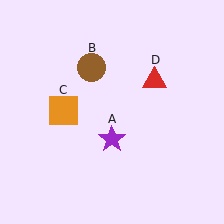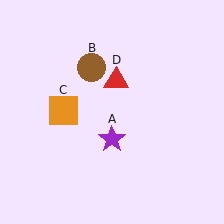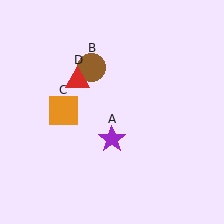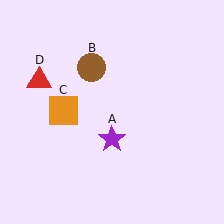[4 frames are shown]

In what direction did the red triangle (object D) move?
The red triangle (object D) moved left.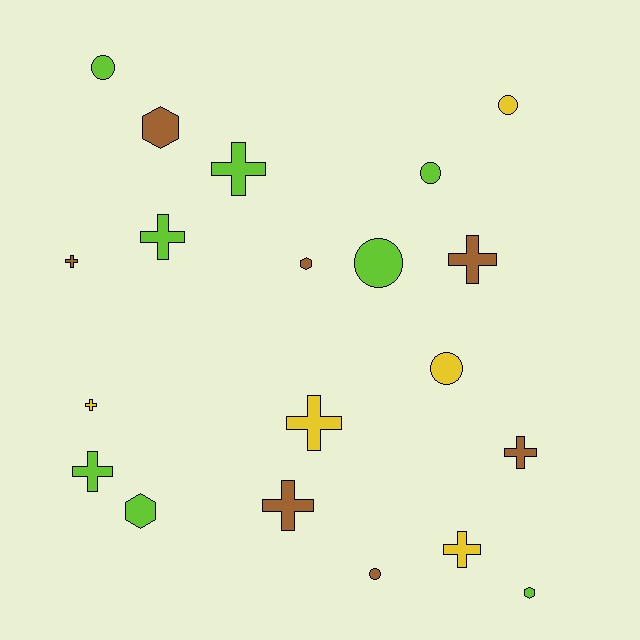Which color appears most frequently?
Lime, with 8 objects.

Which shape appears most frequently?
Cross, with 10 objects.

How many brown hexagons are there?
There are 2 brown hexagons.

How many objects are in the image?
There are 20 objects.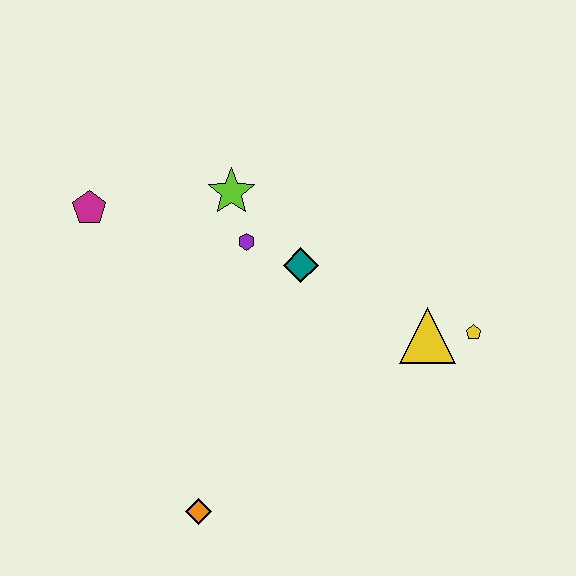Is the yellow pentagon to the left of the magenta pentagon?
No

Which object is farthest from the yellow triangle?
The magenta pentagon is farthest from the yellow triangle.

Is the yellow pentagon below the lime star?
Yes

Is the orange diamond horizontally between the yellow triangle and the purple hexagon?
No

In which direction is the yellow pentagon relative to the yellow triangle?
The yellow pentagon is to the right of the yellow triangle.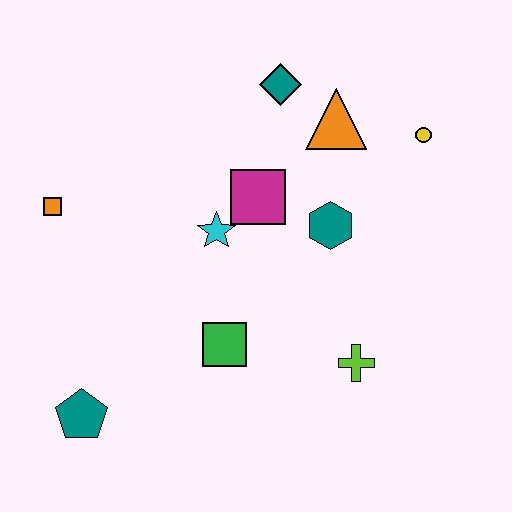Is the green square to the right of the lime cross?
No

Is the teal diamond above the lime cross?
Yes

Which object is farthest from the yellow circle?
The teal pentagon is farthest from the yellow circle.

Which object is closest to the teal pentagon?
The green square is closest to the teal pentagon.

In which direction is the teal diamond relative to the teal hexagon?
The teal diamond is above the teal hexagon.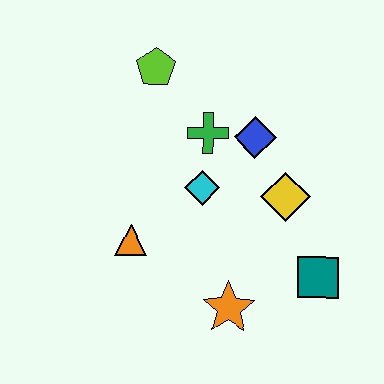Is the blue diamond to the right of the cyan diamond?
Yes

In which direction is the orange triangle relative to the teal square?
The orange triangle is to the left of the teal square.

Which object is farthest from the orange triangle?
The teal square is farthest from the orange triangle.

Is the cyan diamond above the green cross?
No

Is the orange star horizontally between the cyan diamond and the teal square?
Yes